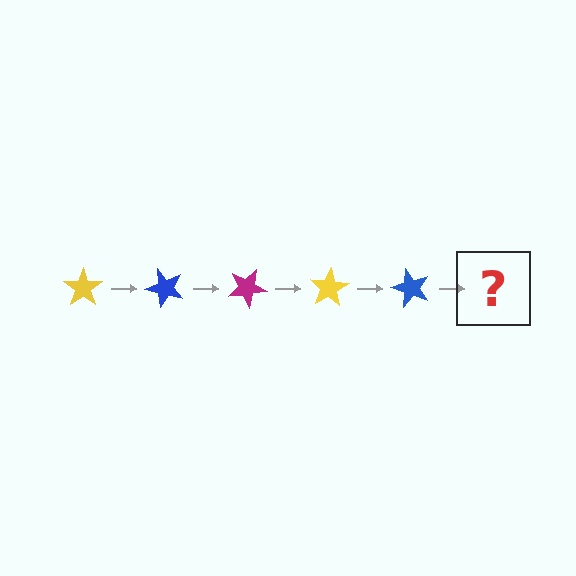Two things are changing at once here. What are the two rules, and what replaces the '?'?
The two rules are that it rotates 50 degrees each step and the color cycles through yellow, blue, and magenta. The '?' should be a magenta star, rotated 250 degrees from the start.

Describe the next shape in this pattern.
It should be a magenta star, rotated 250 degrees from the start.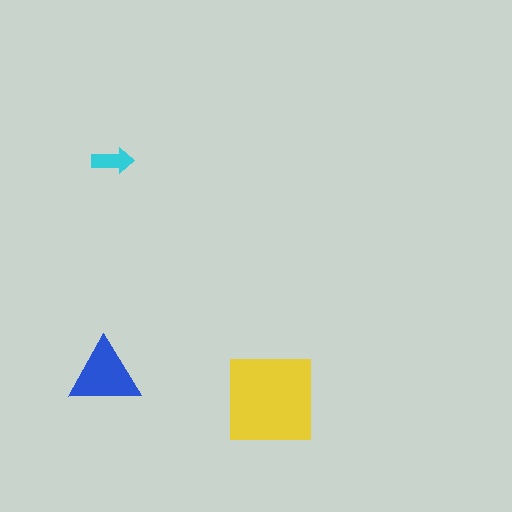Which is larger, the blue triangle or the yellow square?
The yellow square.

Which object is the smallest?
The cyan arrow.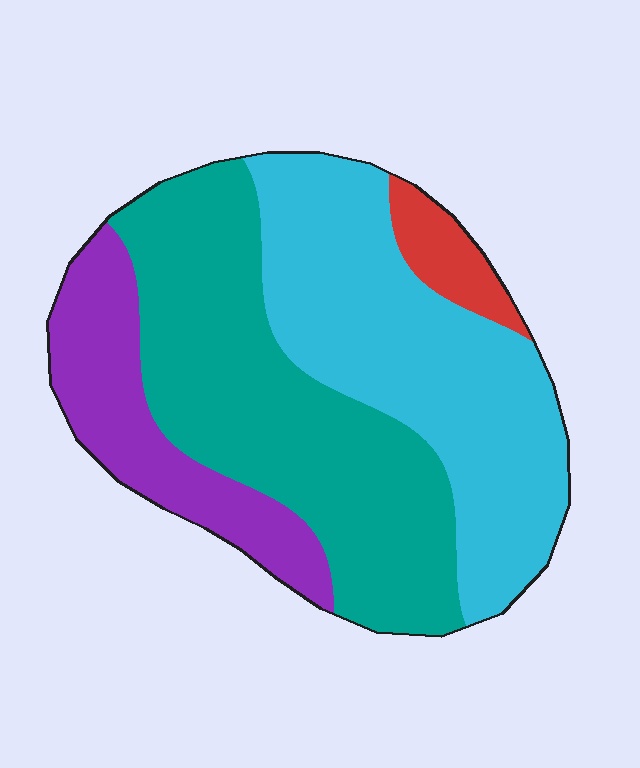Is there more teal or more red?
Teal.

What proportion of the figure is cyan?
Cyan takes up between a quarter and a half of the figure.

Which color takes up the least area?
Red, at roughly 5%.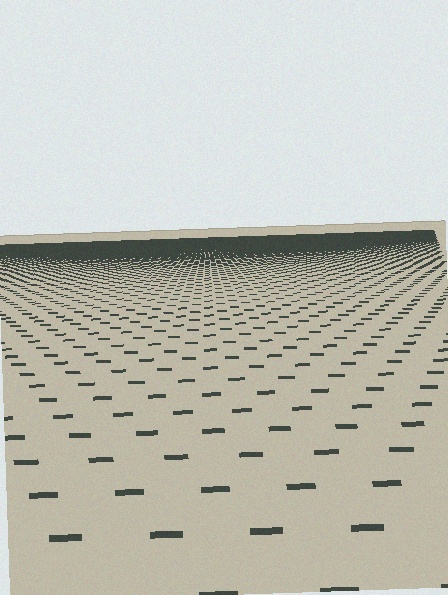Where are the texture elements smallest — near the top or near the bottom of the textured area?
Near the top.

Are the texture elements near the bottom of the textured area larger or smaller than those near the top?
Larger. Near the bottom, elements are closer to the viewer and appear at a bigger on-screen size.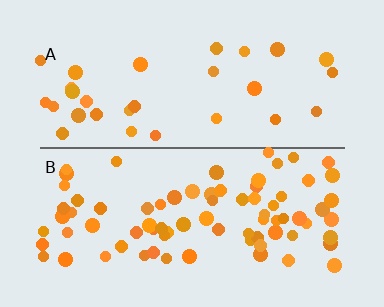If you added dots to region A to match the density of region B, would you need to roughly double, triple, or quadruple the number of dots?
Approximately triple.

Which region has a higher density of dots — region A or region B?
B (the bottom).